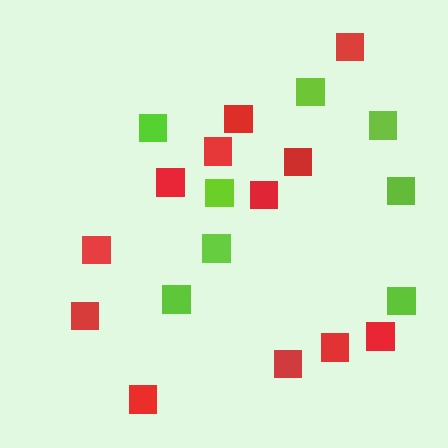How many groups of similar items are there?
There are 2 groups: one group of red squares (12) and one group of lime squares (8).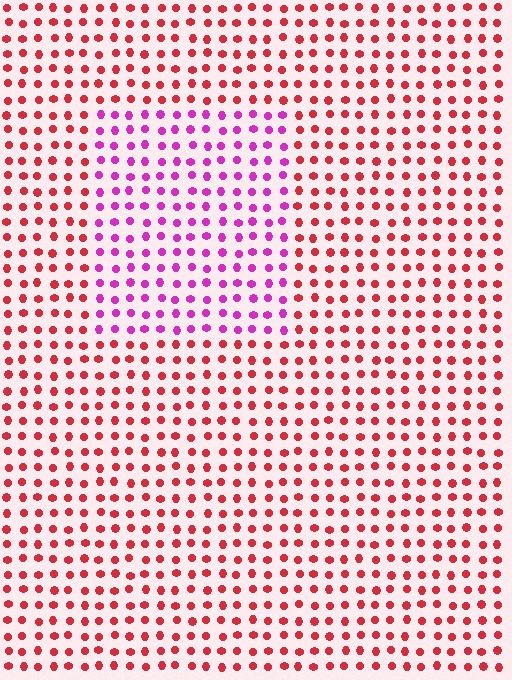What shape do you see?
I see a rectangle.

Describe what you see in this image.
The image is filled with small red elements in a uniform arrangement. A rectangle-shaped region is visible where the elements are tinted to a slightly different hue, forming a subtle color boundary.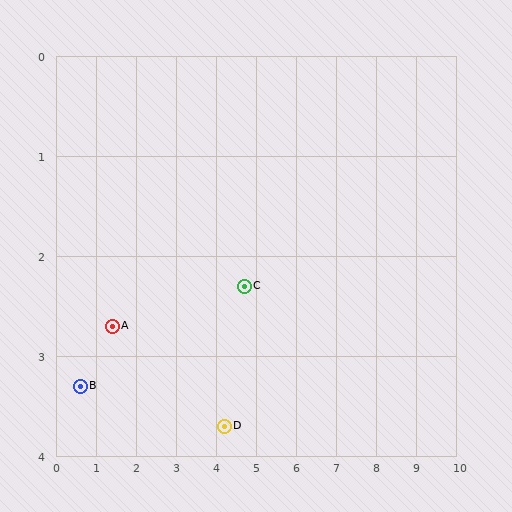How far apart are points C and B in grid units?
Points C and B are about 4.2 grid units apart.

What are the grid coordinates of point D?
Point D is at approximately (4.2, 3.7).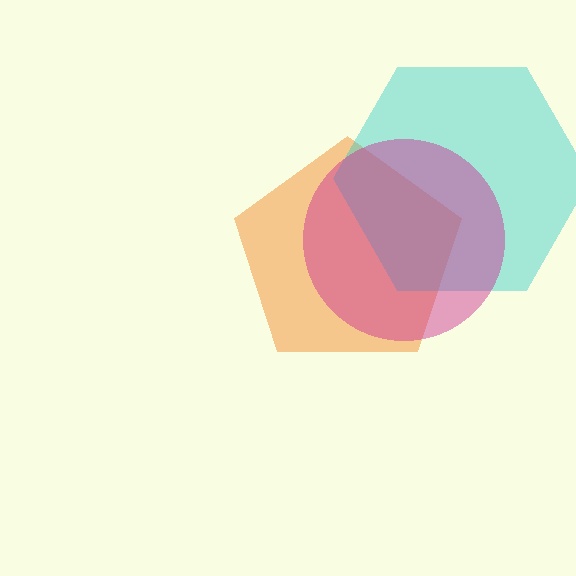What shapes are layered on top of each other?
The layered shapes are: an orange pentagon, a cyan hexagon, a magenta circle.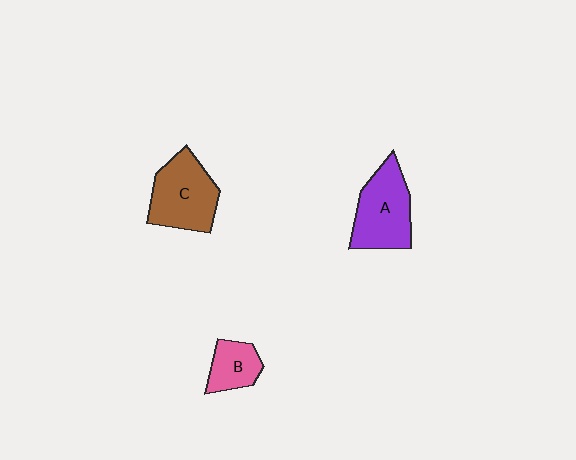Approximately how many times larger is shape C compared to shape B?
Approximately 1.9 times.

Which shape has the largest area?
Shape C (brown).